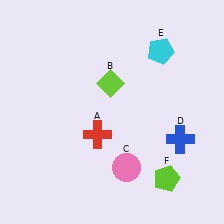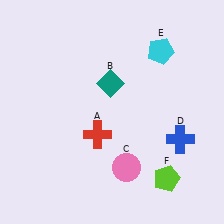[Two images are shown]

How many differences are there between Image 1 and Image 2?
There is 1 difference between the two images.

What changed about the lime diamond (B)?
In Image 1, B is lime. In Image 2, it changed to teal.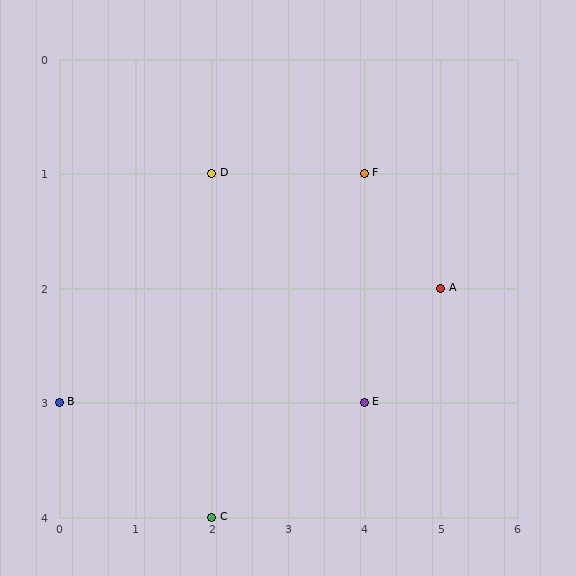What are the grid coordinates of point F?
Point F is at grid coordinates (4, 1).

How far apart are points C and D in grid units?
Points C and D are 3 rows apart.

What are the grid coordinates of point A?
Point A is at grid coordinates (5, 2).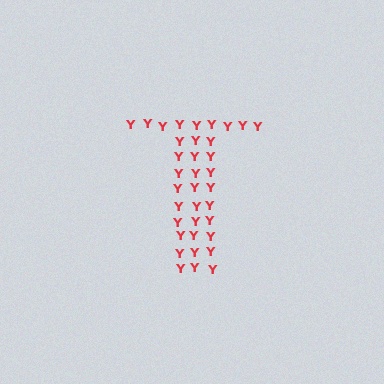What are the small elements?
The small elements are letter Y's.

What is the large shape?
The large shape is the letter T.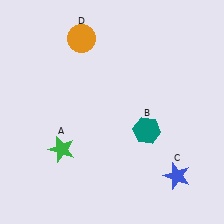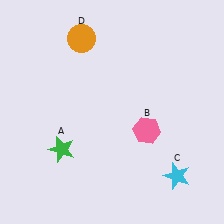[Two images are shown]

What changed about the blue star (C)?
In Image 1, C is blue. In Image 2, it changed to cyan.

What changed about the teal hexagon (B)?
In Image 1, B is teal. In Image 2, it changed to pink.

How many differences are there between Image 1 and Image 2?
There are 2 differences between the two images.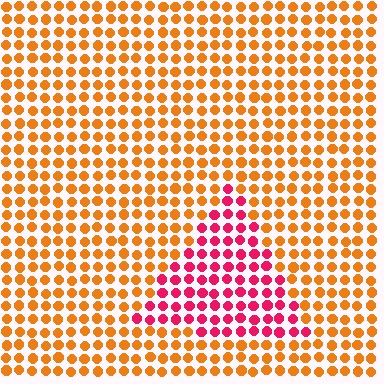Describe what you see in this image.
The image is filled with small orange elements in a uniform arrangement. A triangle-shaped region is visible where the elements are tinted to a slightly different hue, forming a subtle color boundary.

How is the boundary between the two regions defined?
The boundary is defined purely by a slight shift in hue (about 50 degrees). Spacing, size, and orientation are identical on both sides.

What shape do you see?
I see a triangle.